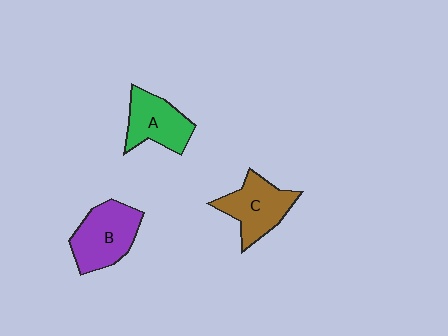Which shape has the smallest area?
Shape A (green).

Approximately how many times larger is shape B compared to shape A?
Approximately 1.2 times.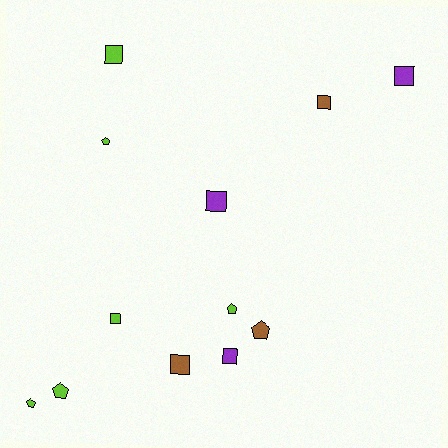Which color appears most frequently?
Lime, with 6 objects.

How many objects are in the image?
There are 12 objects.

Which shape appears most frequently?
Square, with 7 objects.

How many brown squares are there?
There are 2 brown squares.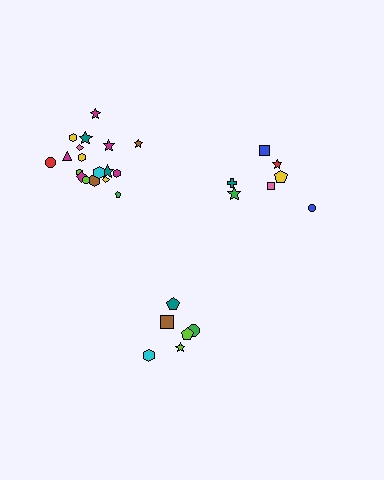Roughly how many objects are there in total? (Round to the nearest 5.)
Roughly 30 objects in total.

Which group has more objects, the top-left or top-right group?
The top-left group.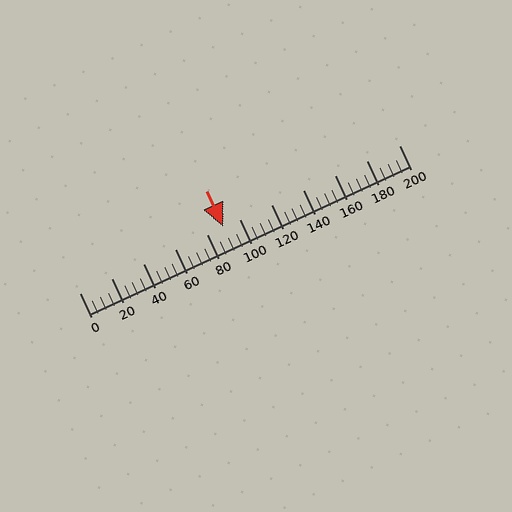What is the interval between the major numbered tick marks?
The major tick marks are spaced 20 units apart.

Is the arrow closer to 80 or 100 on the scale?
The arrow is closer to 100.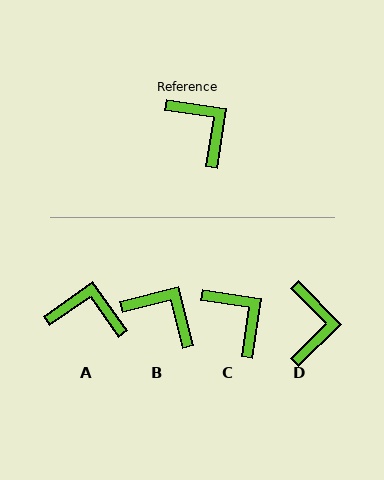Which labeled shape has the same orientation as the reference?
C.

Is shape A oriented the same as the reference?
No, it is off by about 44 degrees.